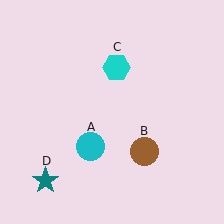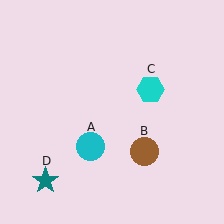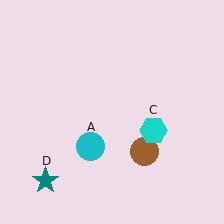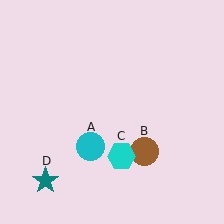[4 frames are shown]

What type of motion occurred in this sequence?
The cyan hexagon (object C) rotated clockwise around the center of the scene.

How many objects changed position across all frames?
1 object changed position: cyan hexagon (object C).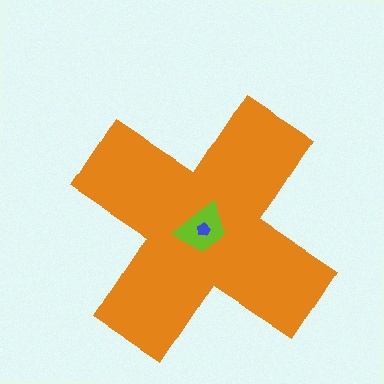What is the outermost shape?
The orange cross.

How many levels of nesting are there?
3.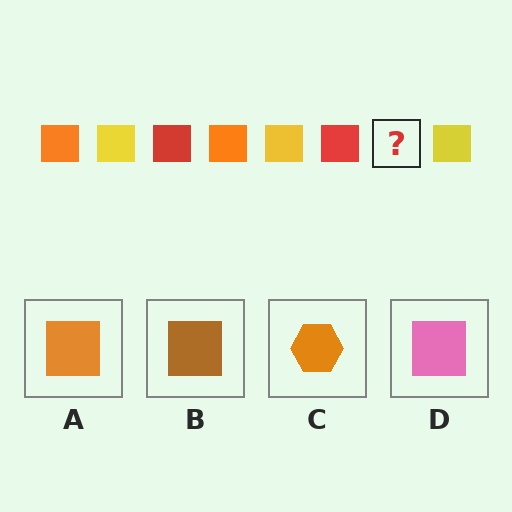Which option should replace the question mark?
Option A.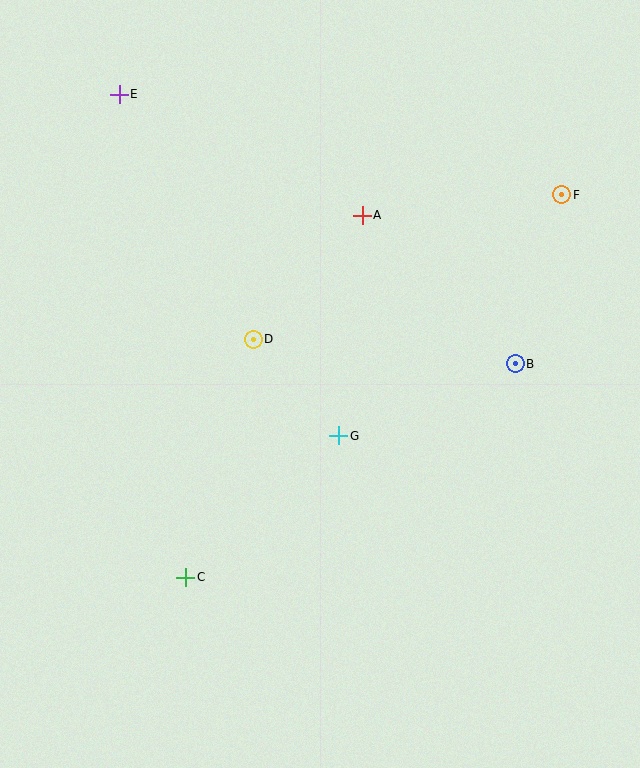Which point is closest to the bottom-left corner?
Point C is closest to the bottom-left corner.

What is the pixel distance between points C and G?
The distance between C and G is 208 pixels.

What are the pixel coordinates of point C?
Point C is at (186, 577).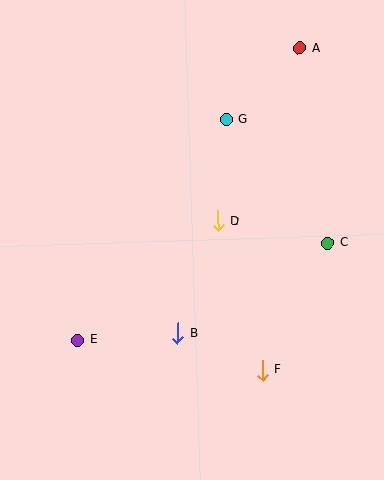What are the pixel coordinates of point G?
Point G is at (227, 119).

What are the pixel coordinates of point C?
Point C is at (328, 243).